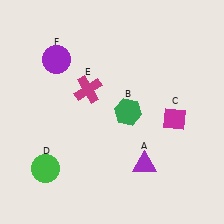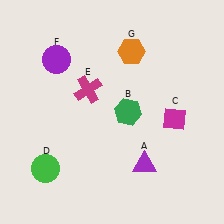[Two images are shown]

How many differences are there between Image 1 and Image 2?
There is 1 difference between the two images.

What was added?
An orange hexagon (G) was added in Image 2.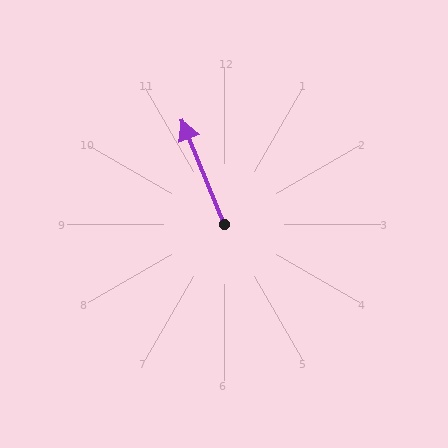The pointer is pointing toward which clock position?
Roughly 11 o'clock.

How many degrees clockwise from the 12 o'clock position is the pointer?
Approximately 338 degrees.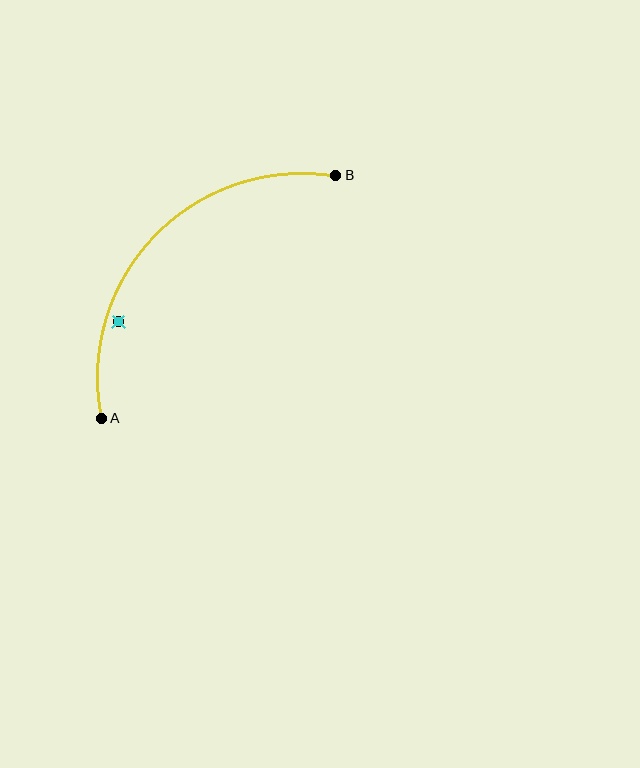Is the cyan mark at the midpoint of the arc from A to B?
No — the cyan mark does not lie on the arc at all. It sits slightly inside the curve.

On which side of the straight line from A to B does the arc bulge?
The arc bulges above and to the left of the straight line connecting A and B.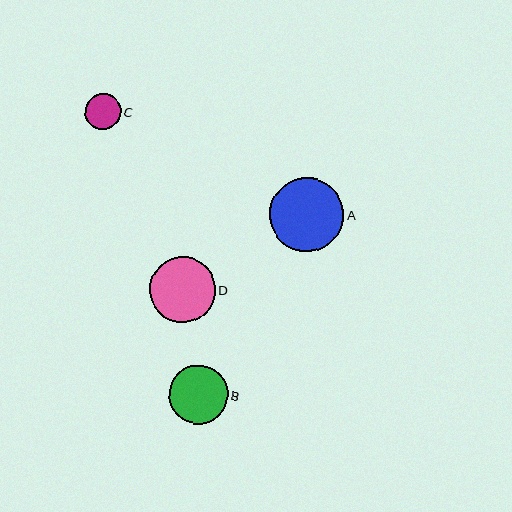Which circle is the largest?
Circle A is the largest with a size of approximately 74 pixels.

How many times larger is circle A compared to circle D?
Circle A is approximately 1.1 times the size of circle D.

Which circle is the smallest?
Circle C is the smallest with a size of approximately 36 pixels.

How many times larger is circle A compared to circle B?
Circle A is approximately 1.3 times the size of circle B.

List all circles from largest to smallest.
From largest to smallest: A, D, B, C.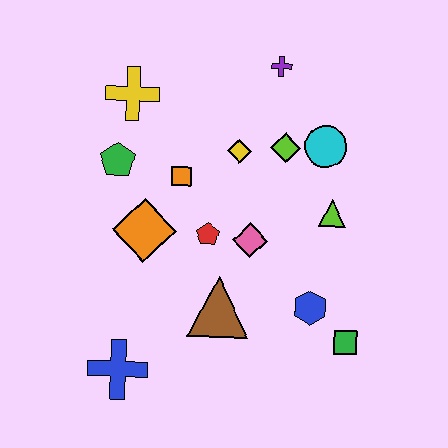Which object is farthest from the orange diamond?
The green square is farthest from the orange diamond.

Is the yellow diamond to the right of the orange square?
Yes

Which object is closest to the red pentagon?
The pink diamond is closest to the red pentagon.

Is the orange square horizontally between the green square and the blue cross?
Yes